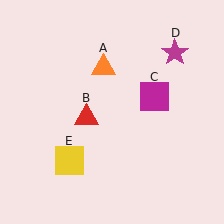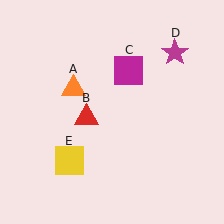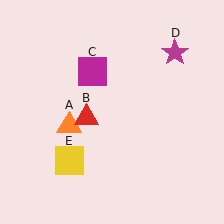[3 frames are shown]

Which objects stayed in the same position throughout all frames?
Red triangle (object B) and magenta star (object D) and yellow square (object E) remained stationary.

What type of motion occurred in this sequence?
The orange triangle (object A), magenta square (object C) rotated counterclockwise around the center of the scene.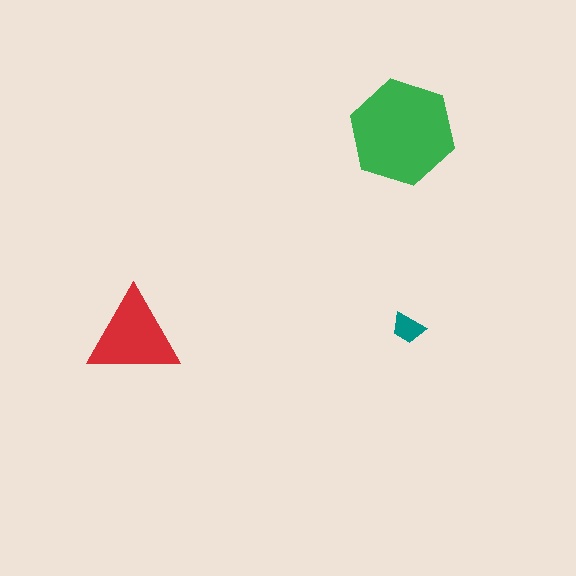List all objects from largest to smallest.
The green hexagon, the red triangle, the teal trapezoid.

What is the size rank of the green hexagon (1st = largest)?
1st.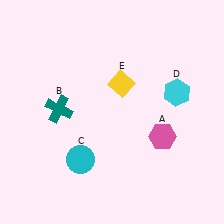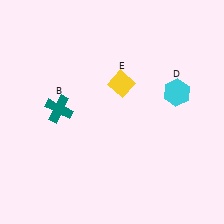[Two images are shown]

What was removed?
The pink hexagon (A), the cyan circle (C) were removed in Image 2.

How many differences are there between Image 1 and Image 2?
There are 2 differences between the two images.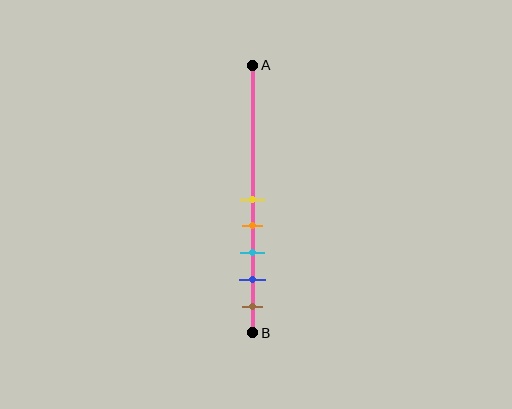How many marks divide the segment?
There are 5 marks dividing the segment.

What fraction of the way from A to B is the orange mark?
The orange mark is approximately 60% (0.6) of the way from A to B.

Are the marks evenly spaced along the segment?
Yes, the marks are approximately evenly spaced.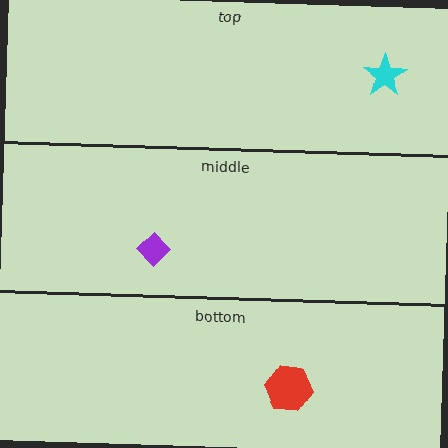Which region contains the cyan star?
The top region.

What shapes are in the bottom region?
The red hexagon.